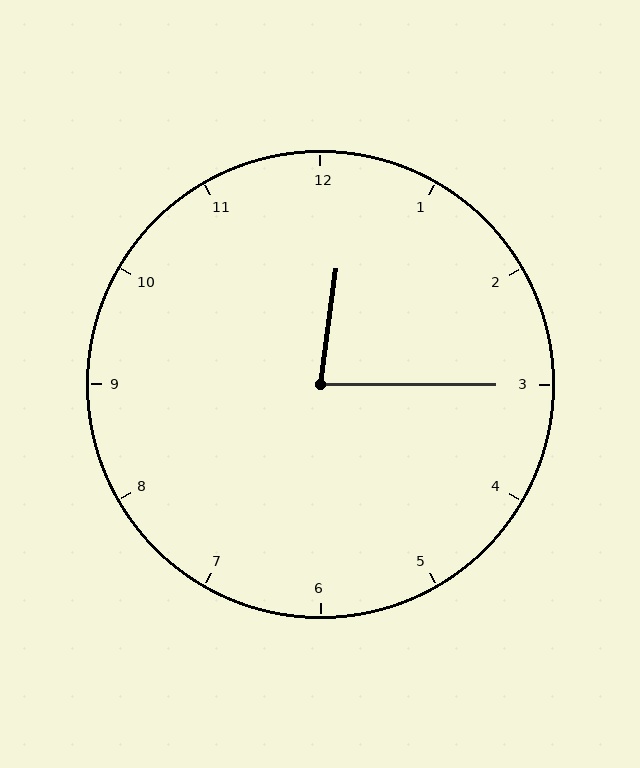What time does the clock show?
12:15.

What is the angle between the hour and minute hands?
Approximately 82 degrees.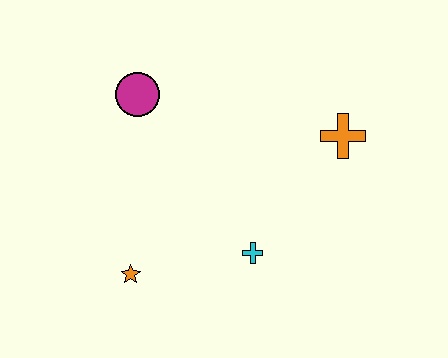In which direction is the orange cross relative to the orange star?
The orange cross is to the right of the orange star.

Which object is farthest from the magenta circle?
The orange cross is farthest from the magenta circle.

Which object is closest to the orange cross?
The cyan cross is closest to the orange cross.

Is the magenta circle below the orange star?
No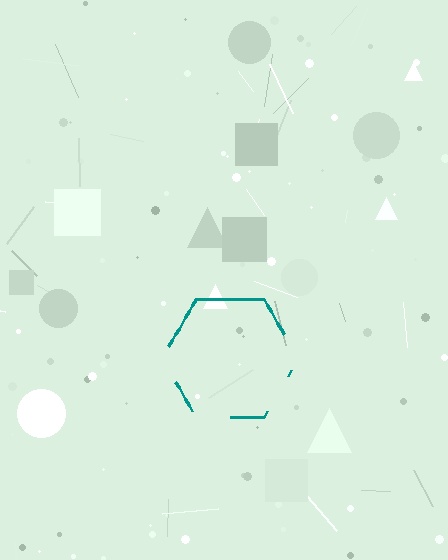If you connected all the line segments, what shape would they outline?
They would outline a hexagon.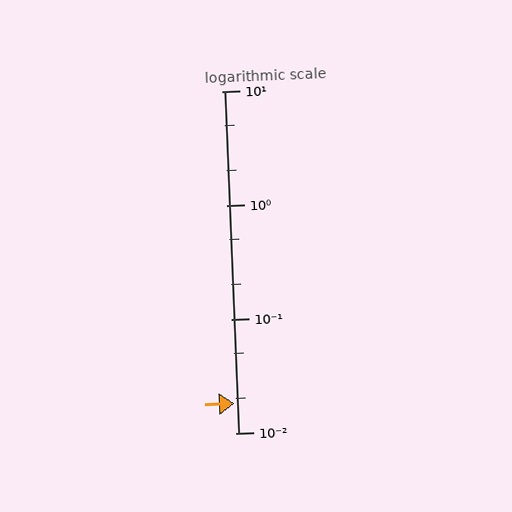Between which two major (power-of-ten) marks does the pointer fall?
The pointer is between 0.01 and 0.1.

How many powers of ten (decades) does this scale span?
The scale spans 3 decades, from 0.01 to 10.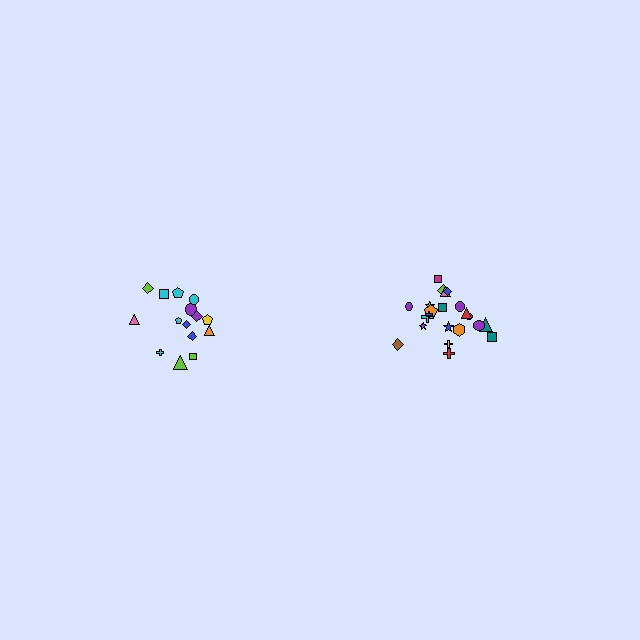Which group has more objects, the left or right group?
The right group.